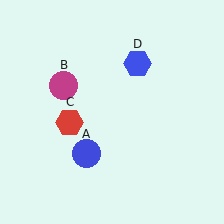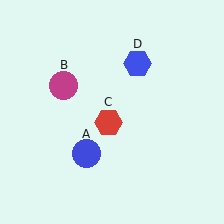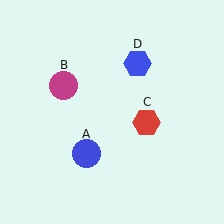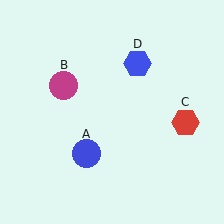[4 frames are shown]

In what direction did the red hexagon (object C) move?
The red hexagon (object C) moved right.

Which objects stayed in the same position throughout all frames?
Blue circle (object A) and magenta circle (object B) and blue hexagon (object D) remained stationary.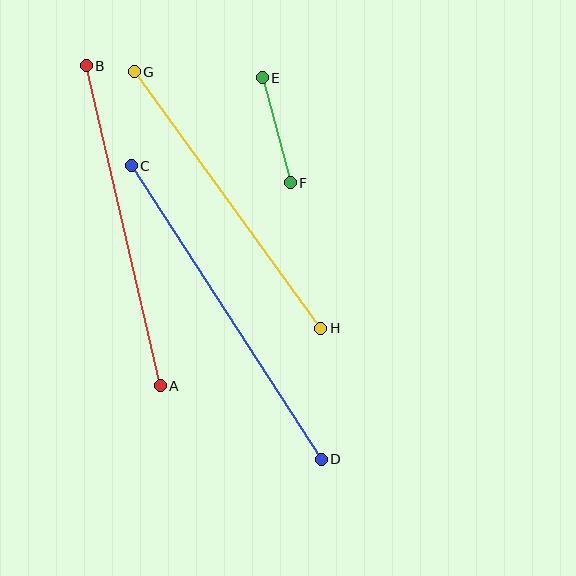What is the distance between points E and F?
The distance is approximately 109 pixels.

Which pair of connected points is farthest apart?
Points C and D are farthest apart.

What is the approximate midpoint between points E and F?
The midpoint is at approximately (276, 130) pixels.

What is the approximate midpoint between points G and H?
The midpoint is at approximately (228, 200) pixels.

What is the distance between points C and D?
The distance is approximately 350 pixels.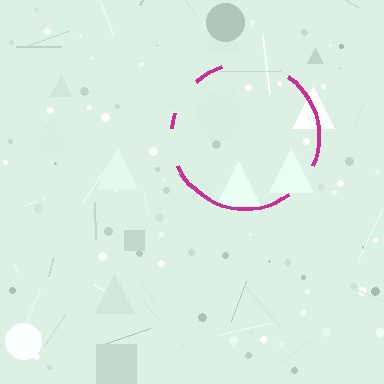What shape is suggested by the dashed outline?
The dashed outline suggests a circle.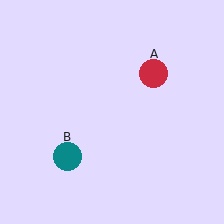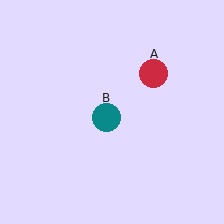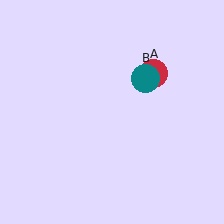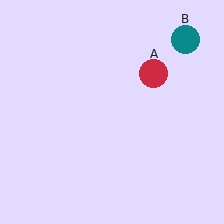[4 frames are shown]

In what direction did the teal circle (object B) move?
The teal circle (object B) moved up and to the right.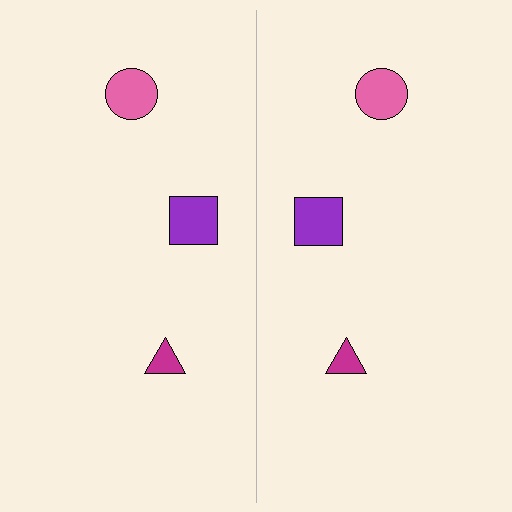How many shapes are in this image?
There are 6 shapes in this image.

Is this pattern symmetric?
Yes, this pattern has bilateral (reflection) symmetry.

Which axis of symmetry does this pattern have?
The pattern has a vertical axis of symmetry running through the center of the image.